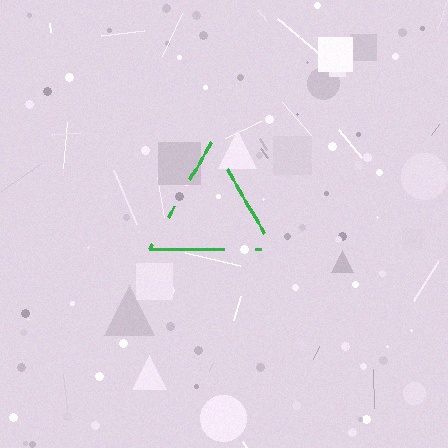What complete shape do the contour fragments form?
The contour fragments form a triangle.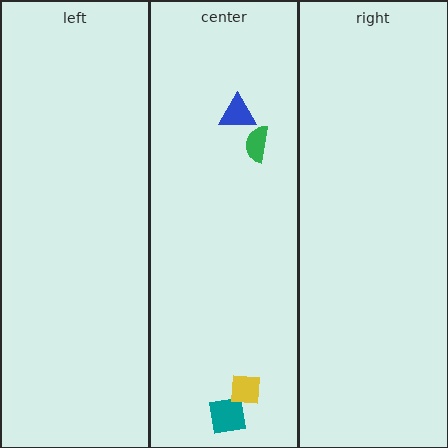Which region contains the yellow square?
The center region.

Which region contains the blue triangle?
The center region.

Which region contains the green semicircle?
The center region.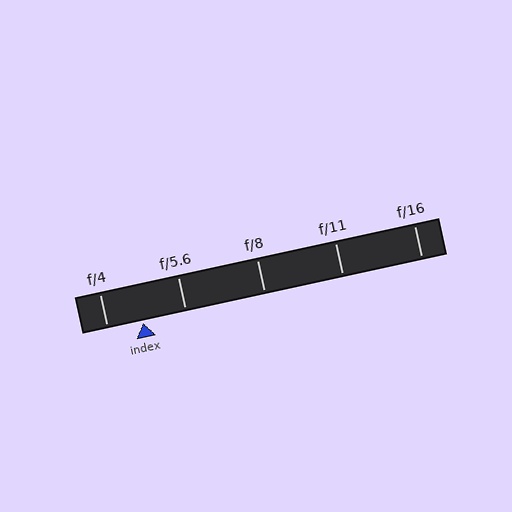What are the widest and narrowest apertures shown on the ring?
The widest aperture shown is f/4 and the narrowest is f/16.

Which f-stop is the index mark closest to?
The index mark is closest to f/4.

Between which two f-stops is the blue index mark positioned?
The index mark is between f/4 and f/5.6.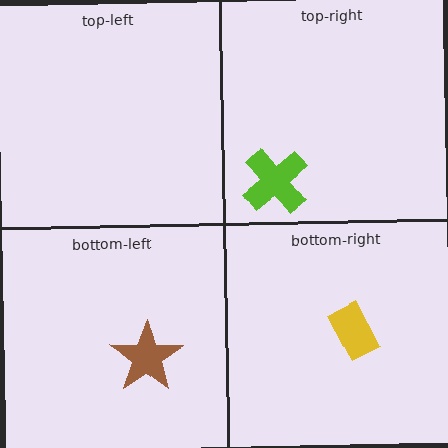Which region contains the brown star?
The bottom-left region.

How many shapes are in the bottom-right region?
1.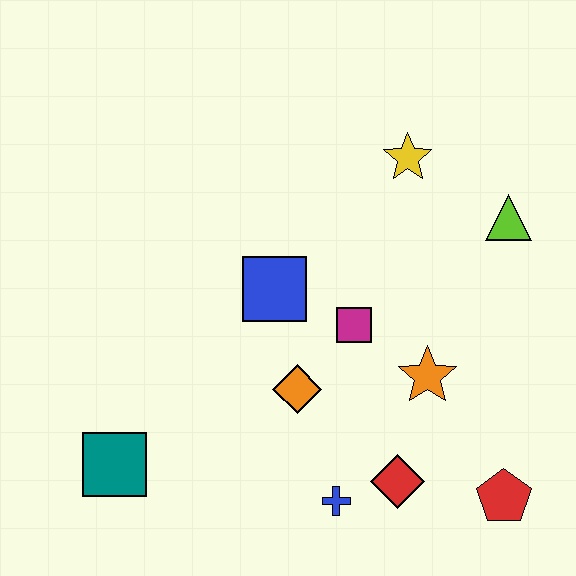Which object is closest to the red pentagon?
The red diamond is closest to the red pentagon.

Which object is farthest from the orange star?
The teal square is farthest from the orange star.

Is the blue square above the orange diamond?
Yes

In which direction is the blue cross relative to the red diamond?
The blue cross is to the left of the red diamond.